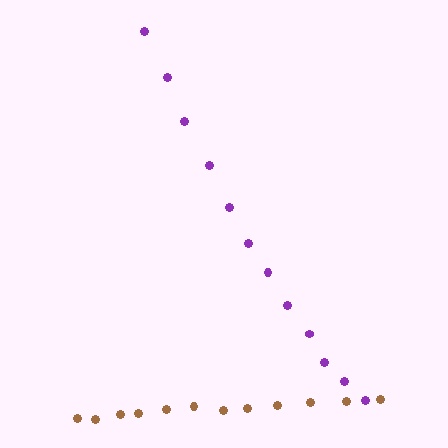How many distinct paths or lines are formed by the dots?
There are 2 distinct paths.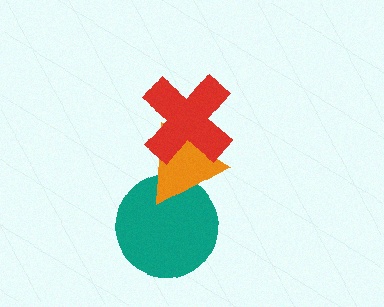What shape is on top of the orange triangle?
The red cross is on top of the orange triangle.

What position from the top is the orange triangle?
The orange triangle is 2nd from the top.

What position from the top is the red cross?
The red cross is 1st from the top.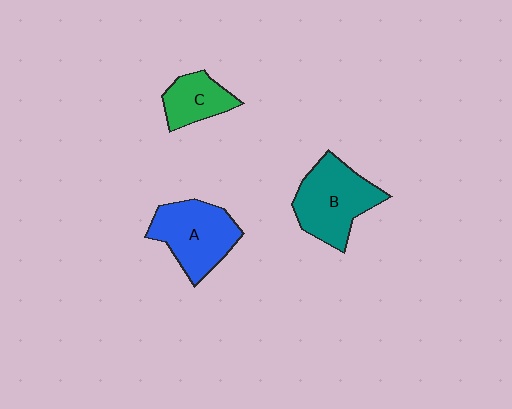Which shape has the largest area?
Shape B (teal).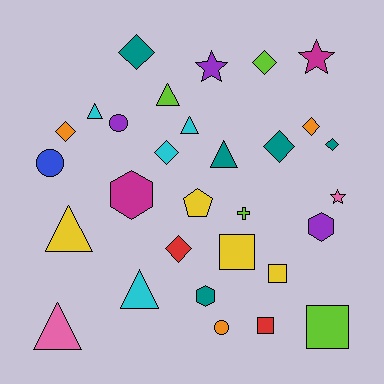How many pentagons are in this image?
There is 1 pentagon.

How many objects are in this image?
There are 30 objects.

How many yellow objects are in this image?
There are 4 yellow objects.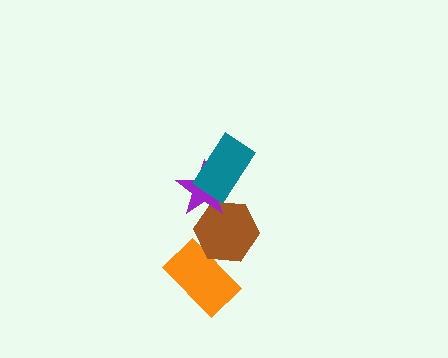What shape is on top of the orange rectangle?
The brown hexagon is on top of the orange rectangle.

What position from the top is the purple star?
The purple star is 2nd from the top.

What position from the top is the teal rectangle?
The teal rectangle is 1st from the top.